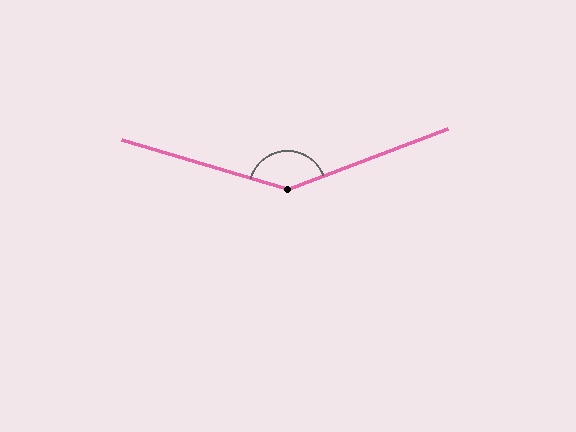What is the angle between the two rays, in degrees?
Approximately 143 degrees.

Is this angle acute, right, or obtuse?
It is obtuse.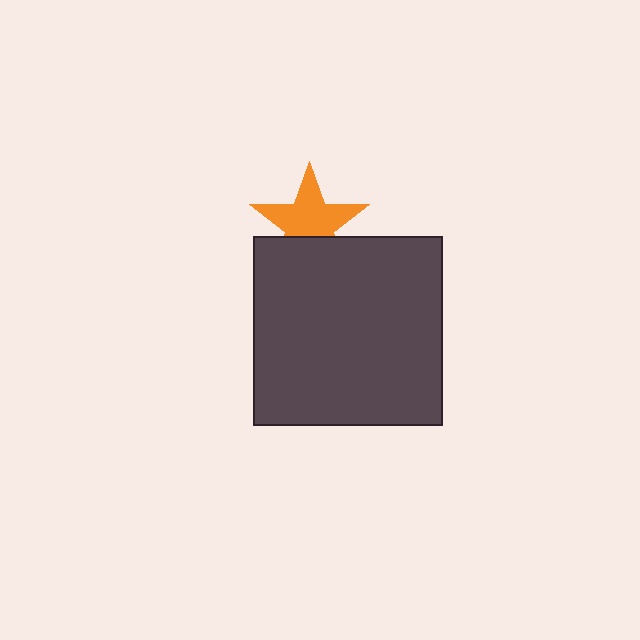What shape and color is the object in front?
The object in front is a dark gray square.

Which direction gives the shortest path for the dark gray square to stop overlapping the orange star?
Moving down gives the shortest separation.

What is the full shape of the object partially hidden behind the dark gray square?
The partially hidden object is an orange star.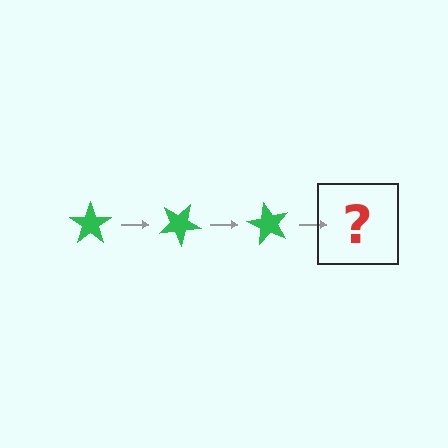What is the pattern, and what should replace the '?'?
The pattern is that the star rotates 30 degrees each step. The '?' should be a green star rotated 90 degrees.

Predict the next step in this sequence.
The next step is a green star rotated 90 degrees.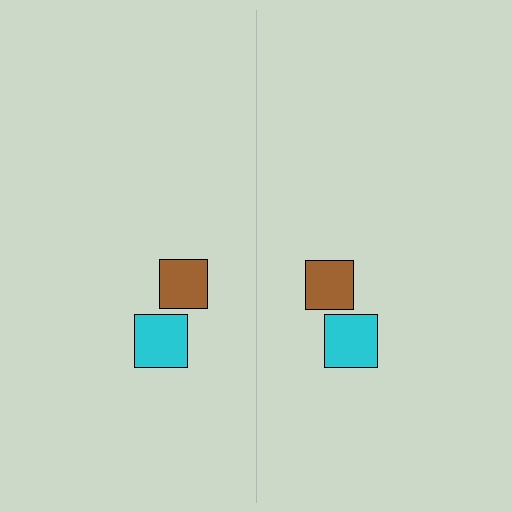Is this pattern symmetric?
Yes, this pattern has bilateral (reflection) symmetry.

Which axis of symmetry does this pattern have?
The pattern has a vertical axis of symmetry running through the center of the image.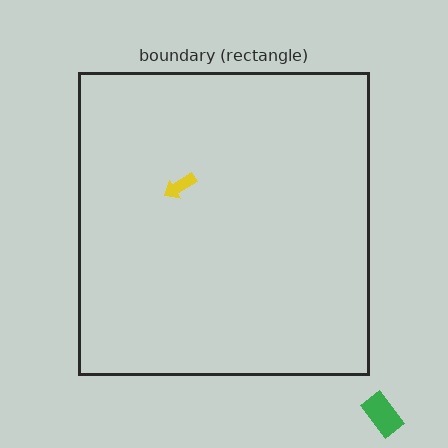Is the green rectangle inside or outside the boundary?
Outside.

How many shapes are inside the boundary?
1 inside, 1 outside.